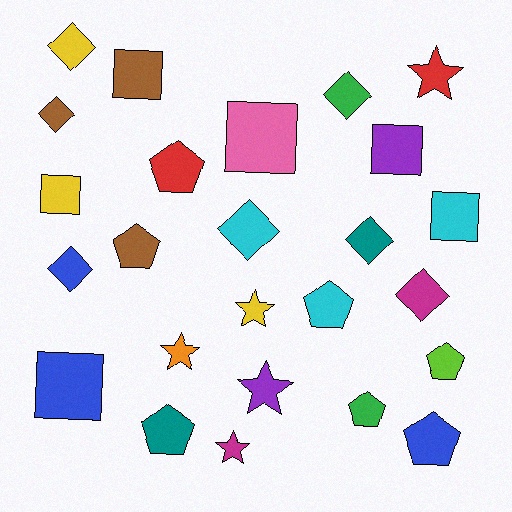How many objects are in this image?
There are 25 objects.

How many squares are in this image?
There are 6 squares.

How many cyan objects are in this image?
There are 3 cyan objects.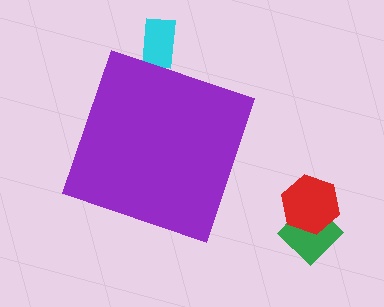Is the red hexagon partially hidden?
No, the red hexagon is fully visible.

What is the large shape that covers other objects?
A purple diamond.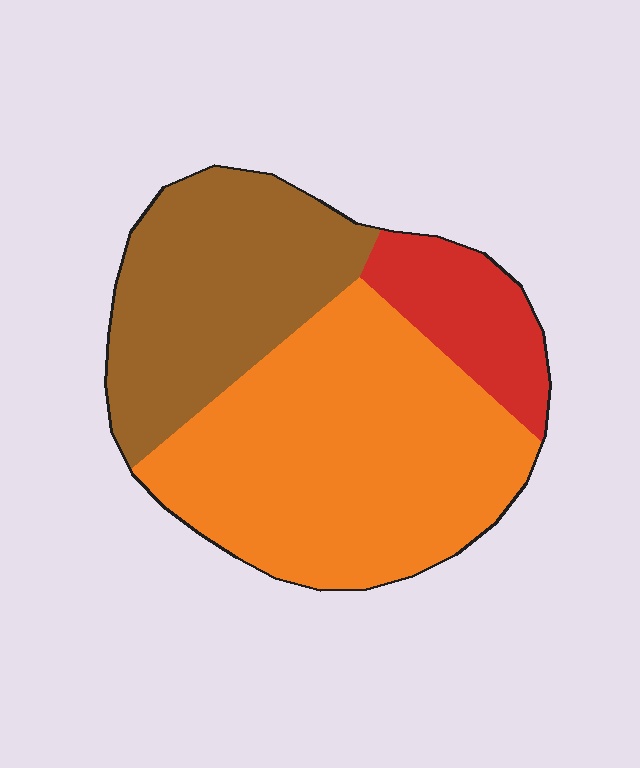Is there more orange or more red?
Orange.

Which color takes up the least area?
Red, at roughly 15%.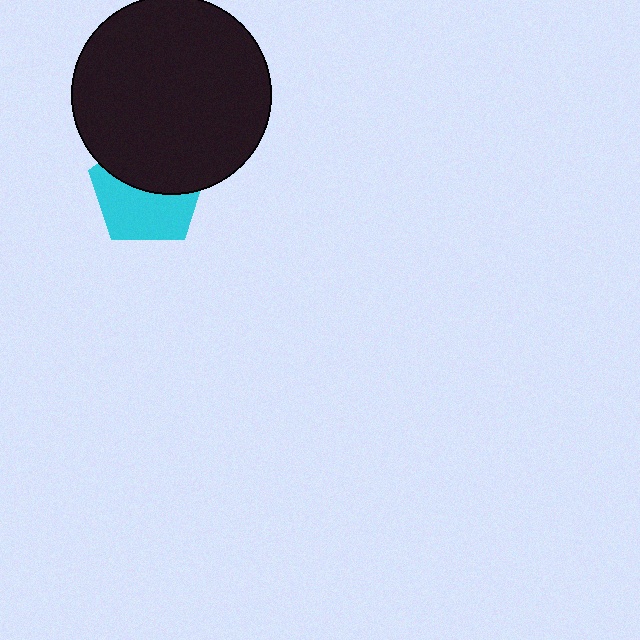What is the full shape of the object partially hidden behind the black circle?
The partially hidden object is a cyan pentagon.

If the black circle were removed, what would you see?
You would see the complete cyan pentagon.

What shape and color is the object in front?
The object in front is a black circle.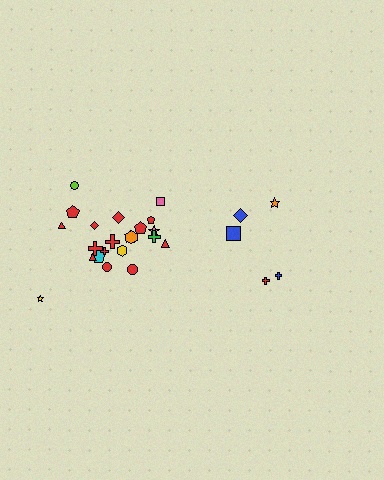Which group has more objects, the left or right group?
The left group.